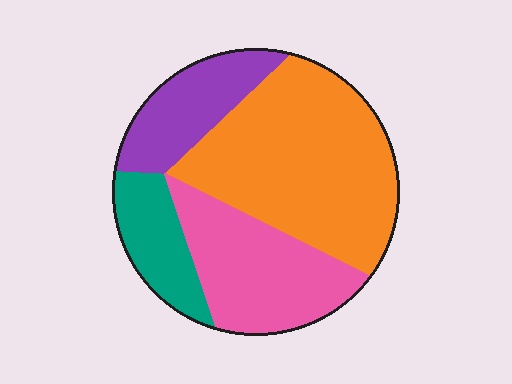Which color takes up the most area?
Orange, at roughly 45%.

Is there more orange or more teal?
Orange.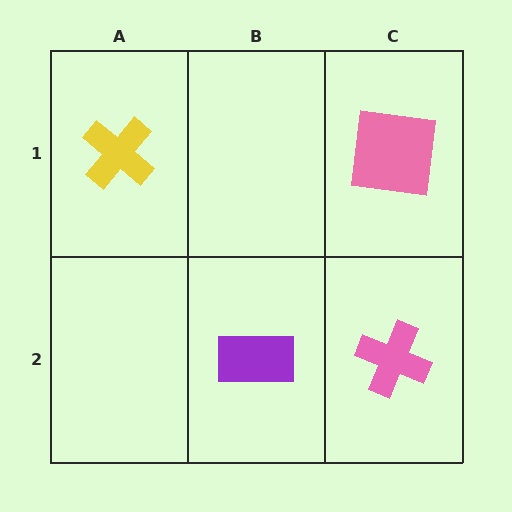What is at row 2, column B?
A purple rectangle.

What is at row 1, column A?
A yellow cross.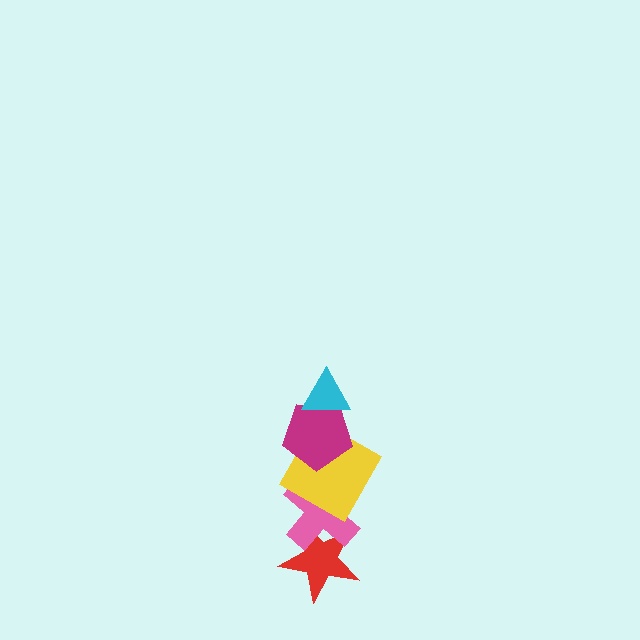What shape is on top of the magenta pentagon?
The cyan triangle is on top of the magenta pentagon.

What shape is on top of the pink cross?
The yellow square is on top of the pink cross.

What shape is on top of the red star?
The pink cross is on top of the red star.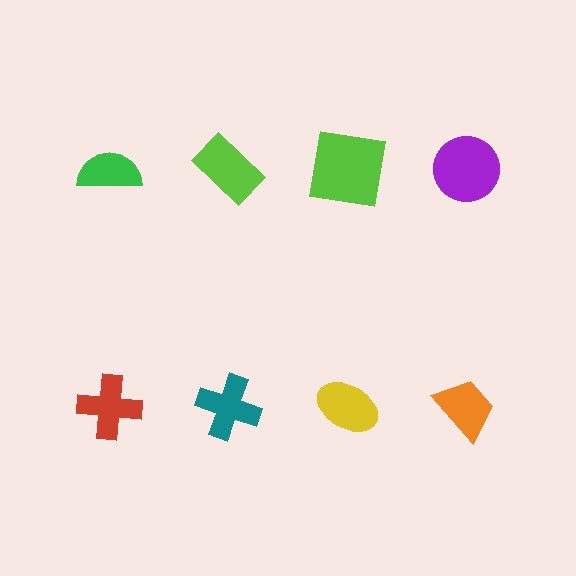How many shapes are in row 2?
4 shapes.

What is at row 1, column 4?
A purple circle.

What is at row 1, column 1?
A green semicircle.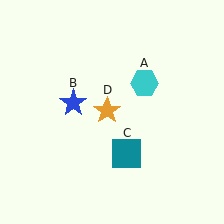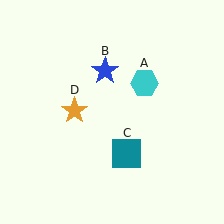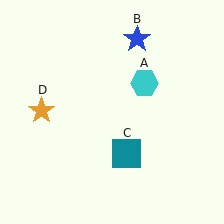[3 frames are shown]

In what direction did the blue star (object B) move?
The blue star (object B) moved up and to the right.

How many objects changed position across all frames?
2 objects changed position: blue star (object B), orange star (object D).